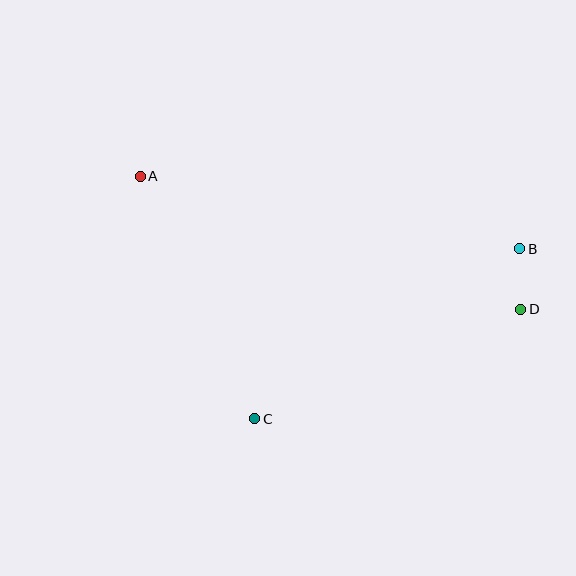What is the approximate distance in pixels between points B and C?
The distance between B and C is approximately 315 pixels.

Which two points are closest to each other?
Points B and D are closest to each other.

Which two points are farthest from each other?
Points A and D are farthest from each other.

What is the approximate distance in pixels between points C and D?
The distance between C and D is approximately 288 pixels.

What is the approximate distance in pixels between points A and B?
The distance between A and B is approximately 387 pixels.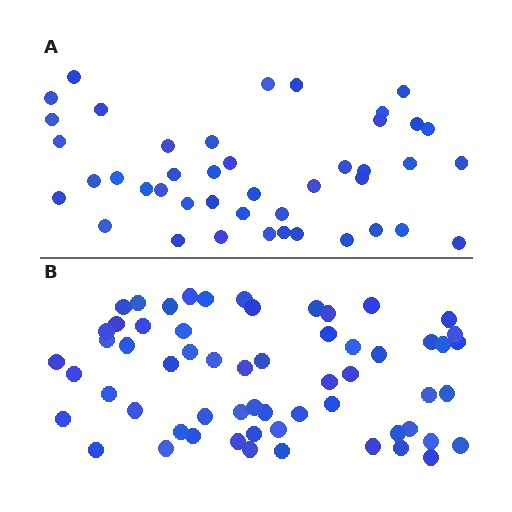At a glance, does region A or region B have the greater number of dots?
Region B (the bottom region) has more dots.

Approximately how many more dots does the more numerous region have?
Region B has approximately 15 more dots than region A.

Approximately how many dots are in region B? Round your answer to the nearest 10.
About 60 dots.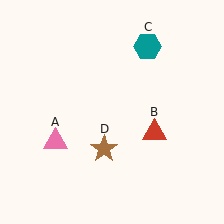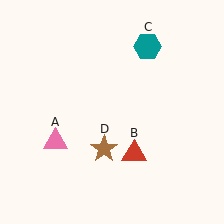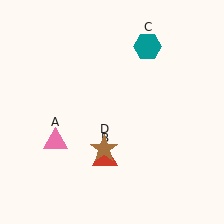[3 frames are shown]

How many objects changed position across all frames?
1 object changed position: red triangle (object B).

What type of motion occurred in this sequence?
The red triangle (object B) rotated clockwise around the center of the scene.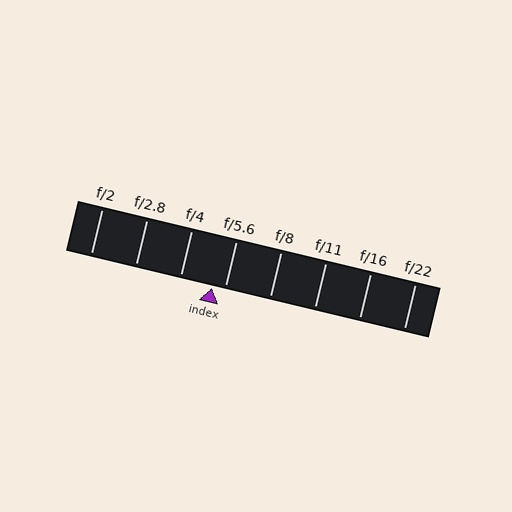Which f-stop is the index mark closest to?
The index mark is closest to f/5.6.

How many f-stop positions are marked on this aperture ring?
There are 8 f-stop positions marked.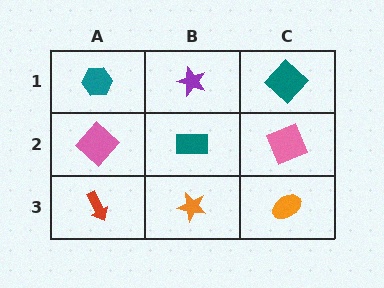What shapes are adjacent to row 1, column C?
A pink square (row 2, column C), a purple star (row 1, column B).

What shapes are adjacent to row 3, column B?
A teal rectangle (row 2, column B), a red arrow (row 3, column A), an orange ellipse (row 3, column C).